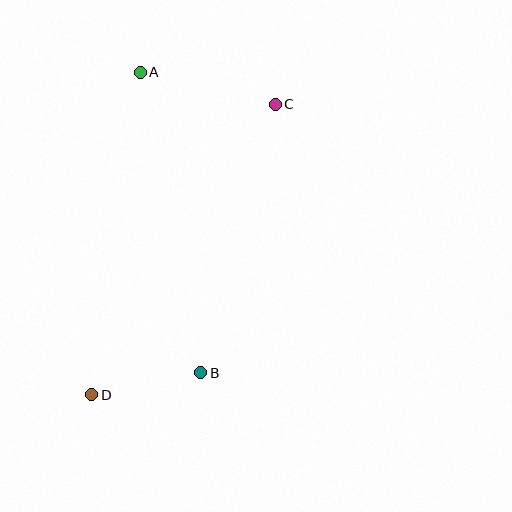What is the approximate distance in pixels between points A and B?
The distance between A and B is approximately 307 pixels.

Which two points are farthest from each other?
Points C and D are farthest from each other.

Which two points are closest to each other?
Points B and D are closest to each other.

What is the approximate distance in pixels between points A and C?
The distance between A and C is approximately 139 pixels.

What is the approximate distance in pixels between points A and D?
The distance between A and D is approximately 326 pixels.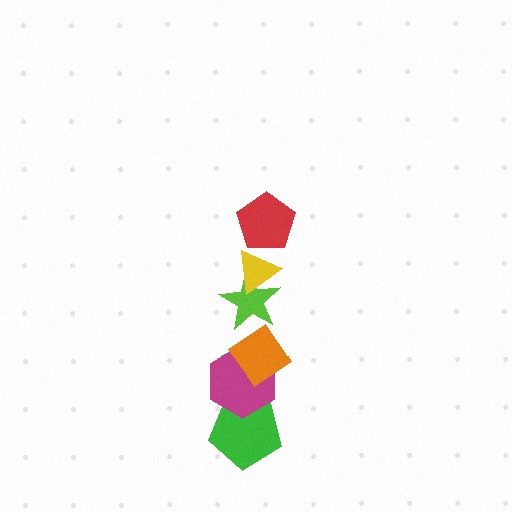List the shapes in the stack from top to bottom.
From top to bottom: the red pentagon, the yellow triangle, the lime star, the orange diamond, the magenta hexagon, the green pentagon.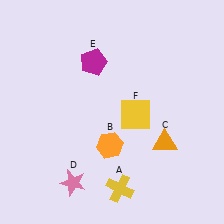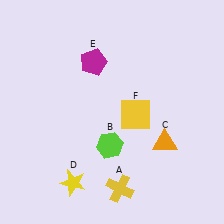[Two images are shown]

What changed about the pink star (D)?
In Image 1, D is pink. In Image 2, it changed to yellow.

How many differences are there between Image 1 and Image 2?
There are 2 differences between the two images.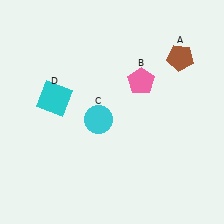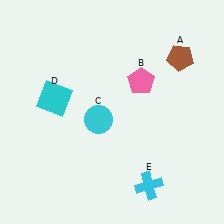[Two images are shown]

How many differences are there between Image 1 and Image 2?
There is 1 difference between the two images.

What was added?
A cyan cross (E) was added in Image 2.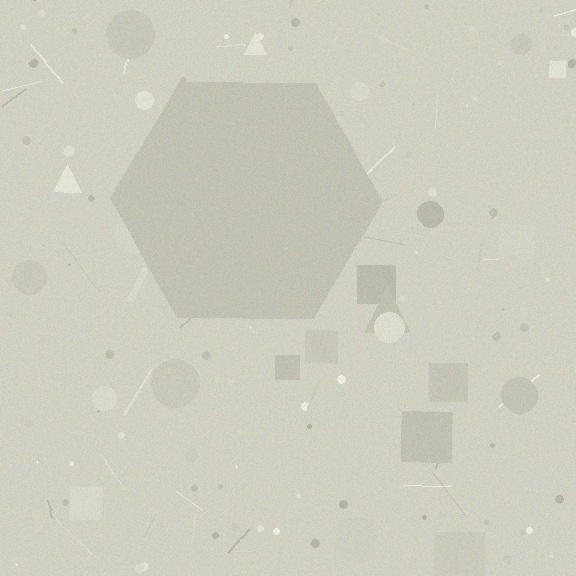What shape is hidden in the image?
A hexagon is hidden in the image.